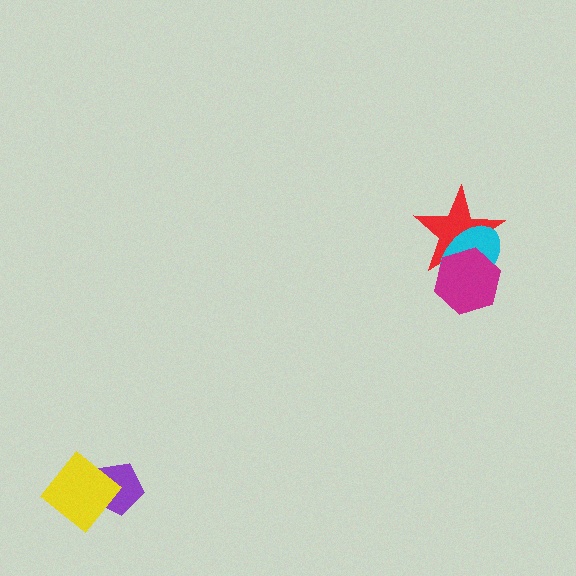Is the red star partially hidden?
Yes, it is partially covered by another shape.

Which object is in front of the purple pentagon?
The yellow diamond is in front of the purple pentagon.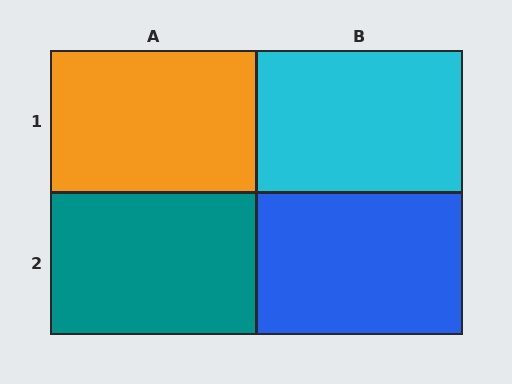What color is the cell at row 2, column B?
Blue.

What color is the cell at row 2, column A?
Teal.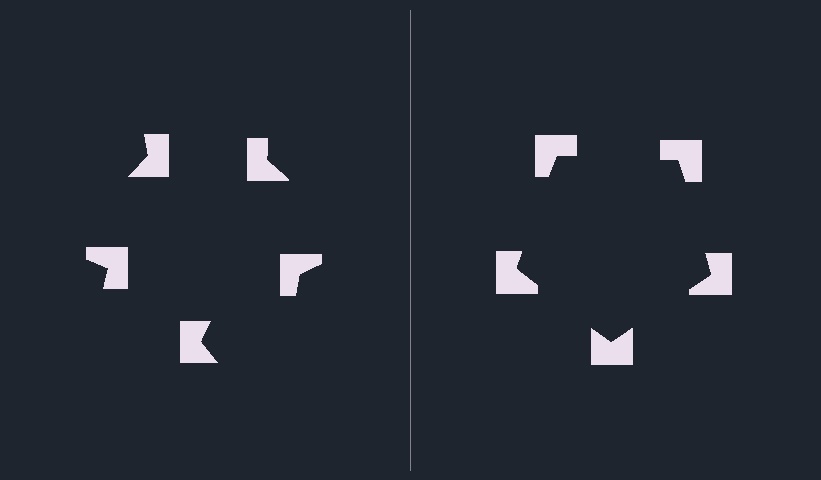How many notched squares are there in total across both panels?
10 — 5 on each side.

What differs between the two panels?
The notched squares are positioned identically on both sides; only the wedge orientations differ. On the right they align to a pentagon; on the left they are misaligned.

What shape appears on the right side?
An illusory pentagon.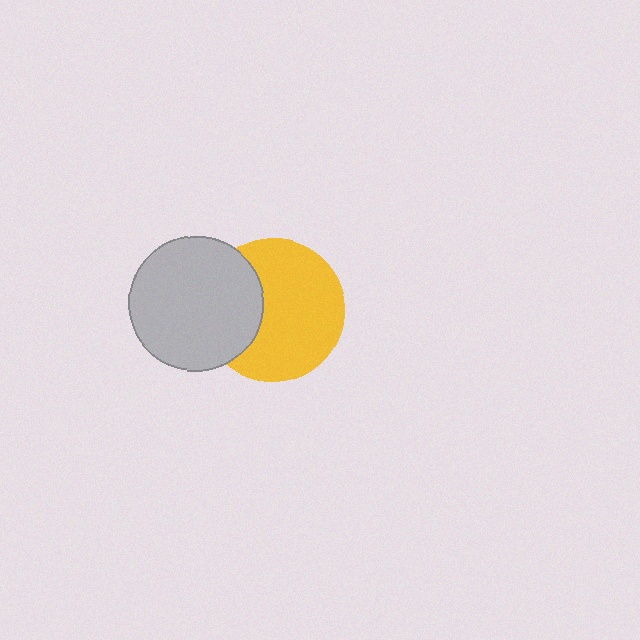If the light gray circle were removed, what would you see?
You would see the complete yellow circle.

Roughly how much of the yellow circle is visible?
Most of it is visible (roughly 68%).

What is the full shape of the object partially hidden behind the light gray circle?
The partially hidden object is a yellow circle.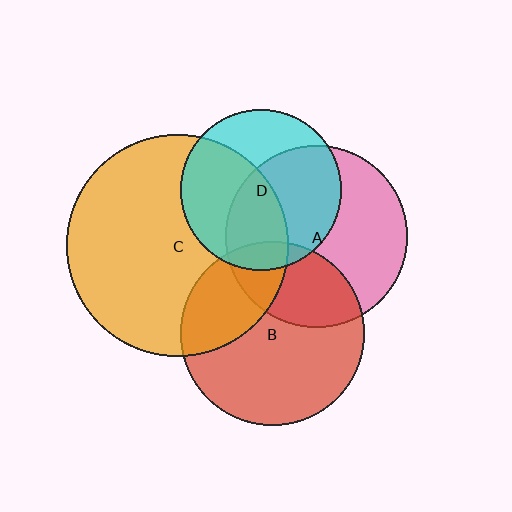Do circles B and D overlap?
Yes.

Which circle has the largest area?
Circle C (orange).